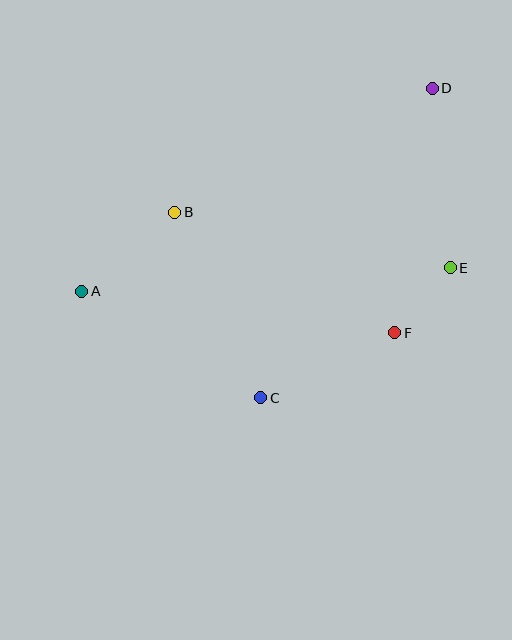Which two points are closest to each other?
Points E and F are closest to each other.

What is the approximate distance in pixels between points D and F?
The distance between D and F is approximately 247 pixels.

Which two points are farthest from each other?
Points A and D are farthest from each other.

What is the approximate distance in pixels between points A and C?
The distance between A and C is approximately 209 pixels.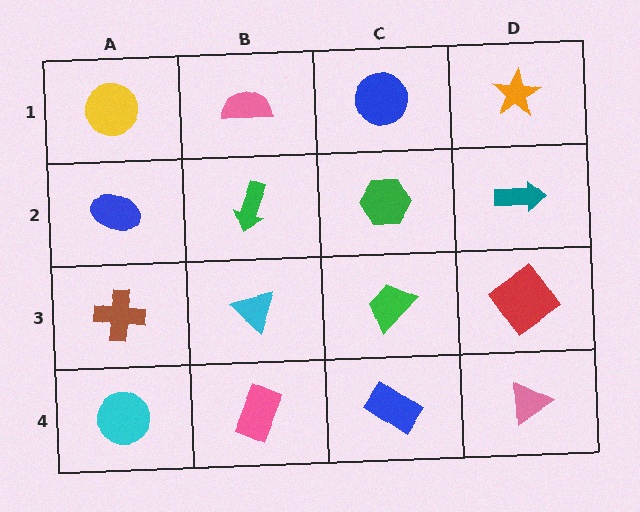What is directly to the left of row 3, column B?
A brown cross.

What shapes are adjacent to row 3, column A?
A blue ellipse (row 2, column A), a cyan circle (row 4, column A), a cyan triangle (row 3, column B).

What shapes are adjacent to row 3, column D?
A teal arrow (row 2, column D), a pink triangle (row 4, column D), a green trapezoid (row 3, column C).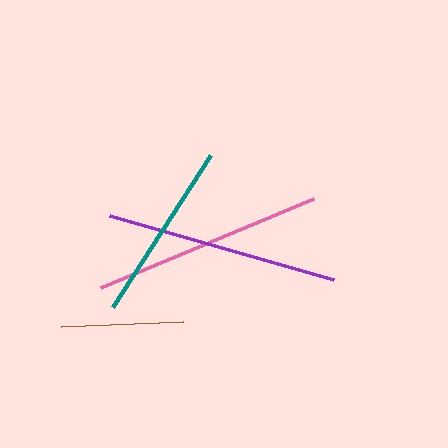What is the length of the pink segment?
The pink segment is approximately 231 pixels long.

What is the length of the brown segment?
The brown segment is approximately 122 pixels long.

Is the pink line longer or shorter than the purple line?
The purple line is longer than the pink line.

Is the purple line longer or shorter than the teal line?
The purple line is longer than the teal line.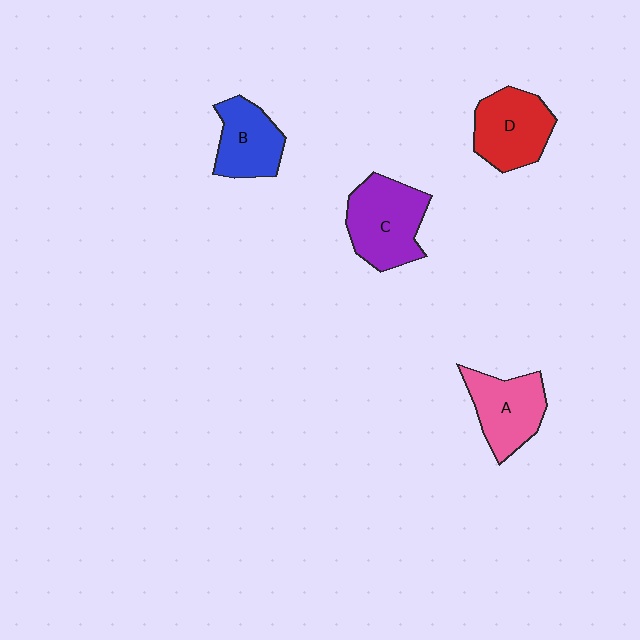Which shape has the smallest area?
Shape B (blue).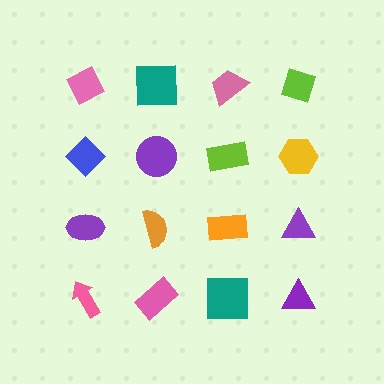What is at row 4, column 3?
A teal square.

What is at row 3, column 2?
An orange semicircle.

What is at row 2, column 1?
A blue diamond.